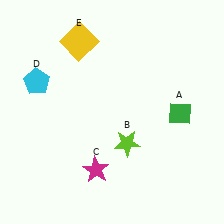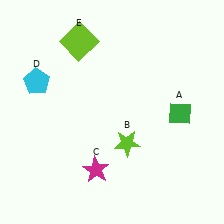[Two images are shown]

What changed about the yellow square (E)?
In Image 1, E is yellow. In Image 2, it changed to lime.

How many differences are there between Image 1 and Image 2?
There is 1 difference between the two images.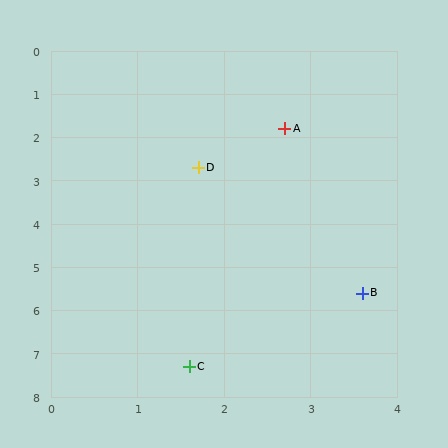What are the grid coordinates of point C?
Point C is at approximately (1.6, 7.3).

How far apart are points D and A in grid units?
Points D and A are about 1.3 grid units apart.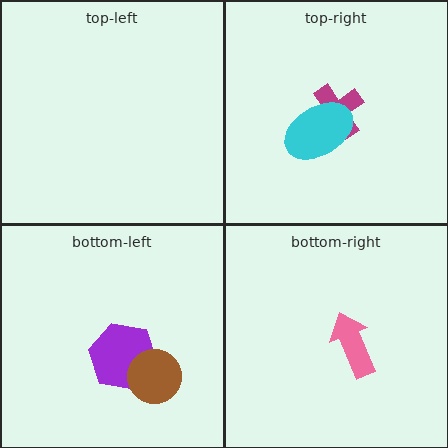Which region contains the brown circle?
The bottom-left region.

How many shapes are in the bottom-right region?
1.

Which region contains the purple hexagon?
The bottom-left region.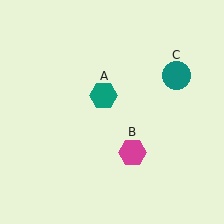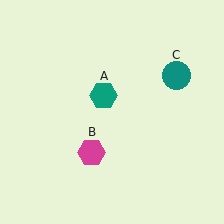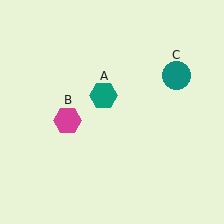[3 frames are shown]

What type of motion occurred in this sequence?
The magenta hexagon (object B) rotated clockwise around the center of the scene.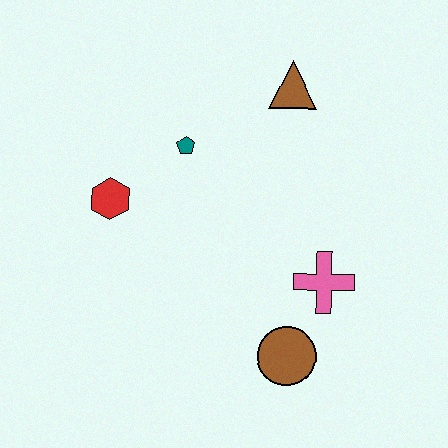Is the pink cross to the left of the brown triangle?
No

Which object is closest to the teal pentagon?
The red hexagon is closest to the teal pentagon.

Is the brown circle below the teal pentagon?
Yes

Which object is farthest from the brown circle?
The brown triangle is farthest from the brown circle.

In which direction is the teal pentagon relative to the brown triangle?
The teal pentagon is to the left of the brown triangle.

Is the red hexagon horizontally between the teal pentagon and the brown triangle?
No